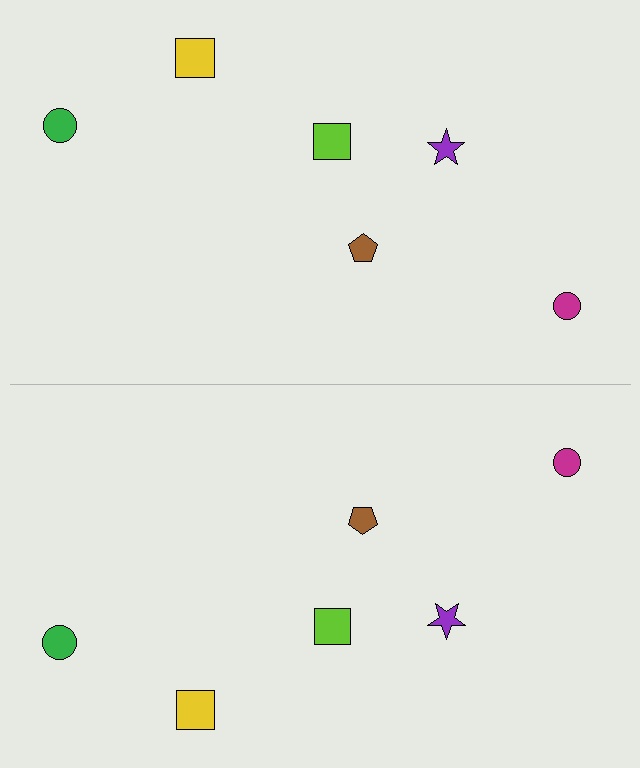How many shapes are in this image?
There are 12 shapes in this image.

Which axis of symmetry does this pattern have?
The pattern has a horizontal axis of symmetry running through the center of the image.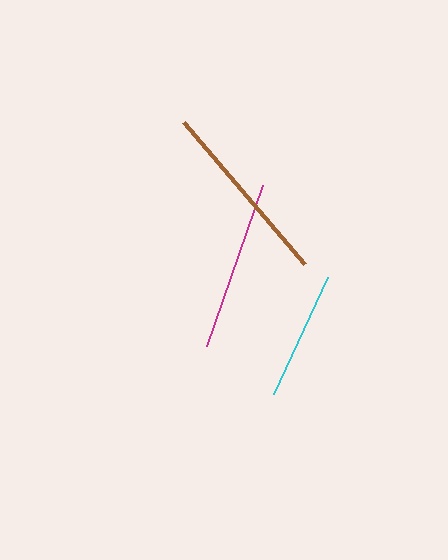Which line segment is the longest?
The brown line is the longest at approximately 187 pixels.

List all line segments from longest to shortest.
From longest to shortest: brown, magenta, cyan.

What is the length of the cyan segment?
The cyan segment is approximately 129 pixels long.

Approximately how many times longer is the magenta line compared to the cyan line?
The magenta line is approximately 1.3 times the length of the cyan line.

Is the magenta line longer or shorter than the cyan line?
The magenta line is longer than the cyan line.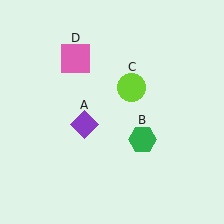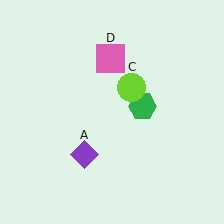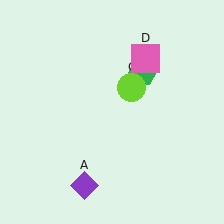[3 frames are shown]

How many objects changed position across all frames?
3 objects changed position: purple diamond (object A), green hexagon (object B), pink square (object D).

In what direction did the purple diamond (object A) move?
The purple diamond (object A) moved down.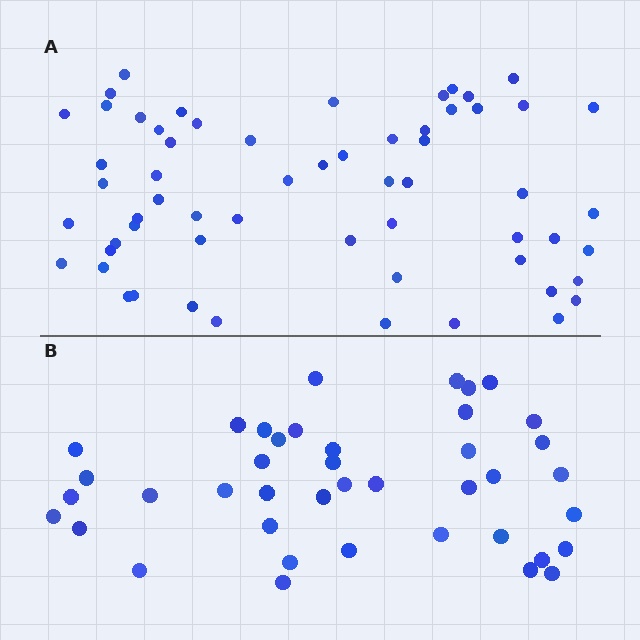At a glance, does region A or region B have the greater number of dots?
Region A (the top region) has more dots.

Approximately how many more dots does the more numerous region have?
Region A has approximately 20 more dots than region B.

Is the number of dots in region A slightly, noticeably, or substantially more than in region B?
Region A has substantially more. The ratio is roughly 1.5 to 1.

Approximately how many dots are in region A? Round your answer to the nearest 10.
About 60 dots.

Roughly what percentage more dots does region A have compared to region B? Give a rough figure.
About 45% more.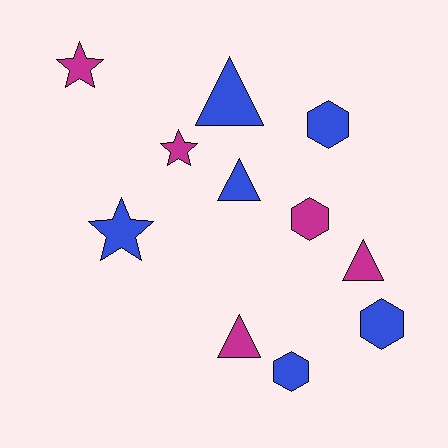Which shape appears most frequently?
Hexagon, with 4 objects.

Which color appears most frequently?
Blue, with 6 objects.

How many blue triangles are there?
There are 2 blue triangles.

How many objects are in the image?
There are 11 objects.